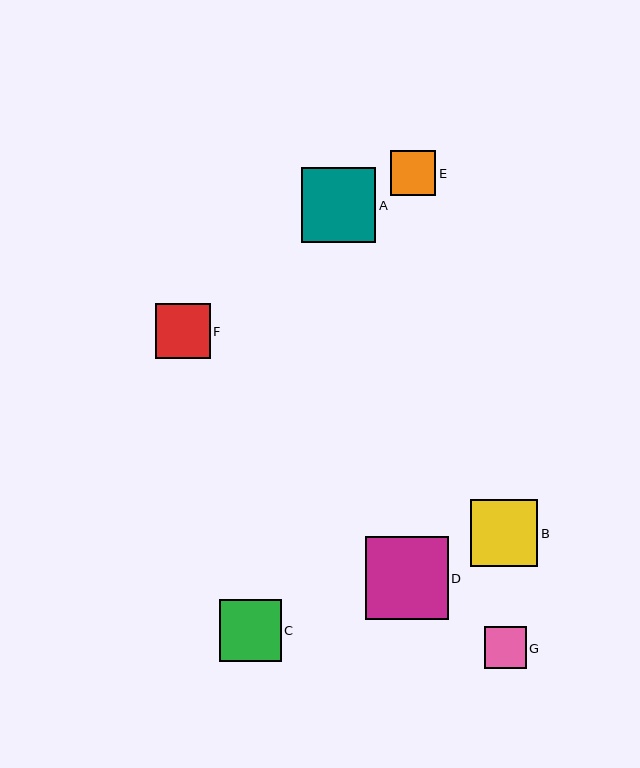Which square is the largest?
Square D is the largest with a size of approximately 83 pixels.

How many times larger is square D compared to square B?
Square D is approximately 1.2 times the size of square B.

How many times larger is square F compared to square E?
Square F is approximately 1.2 times the size of square E.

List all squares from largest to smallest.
From largest to smallest: D, A, B, C, F, E, G.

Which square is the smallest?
Square G is the smallest with a size of approximately 42 pixels.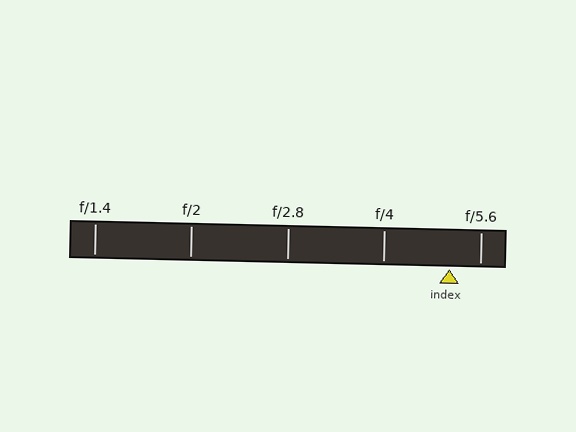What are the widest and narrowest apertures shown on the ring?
The widest aperture shown is f/1.4 and the narrowest is f/5.6.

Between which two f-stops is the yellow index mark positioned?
The index mark is between f/4 and f/5.6.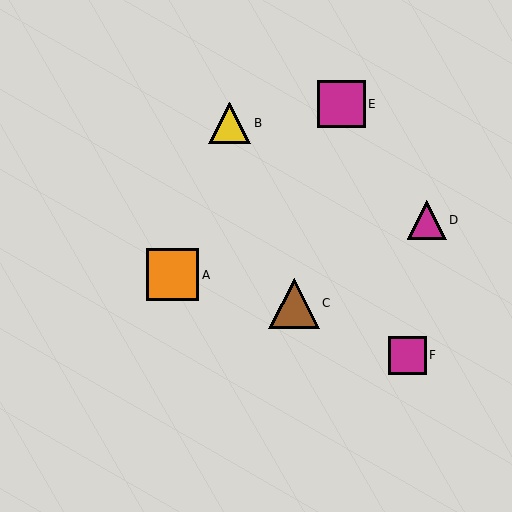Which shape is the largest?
The orange square (labeled A) is the largest.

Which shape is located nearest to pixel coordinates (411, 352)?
The magenta square (labeled F) at (407, 355) is nearest to that location.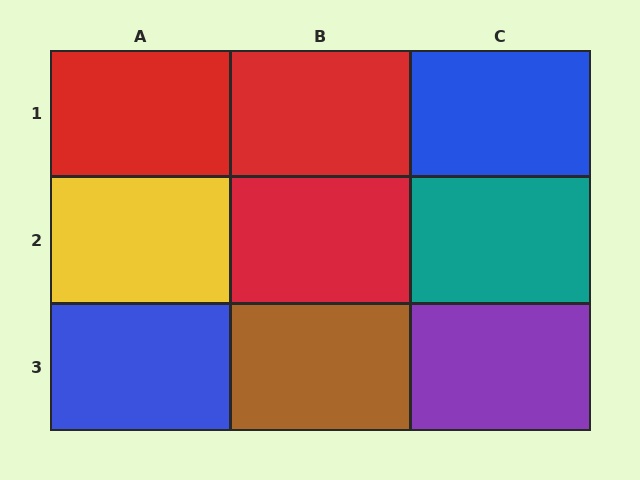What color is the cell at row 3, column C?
Purple.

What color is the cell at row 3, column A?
Blue.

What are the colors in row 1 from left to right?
Red, red, blue.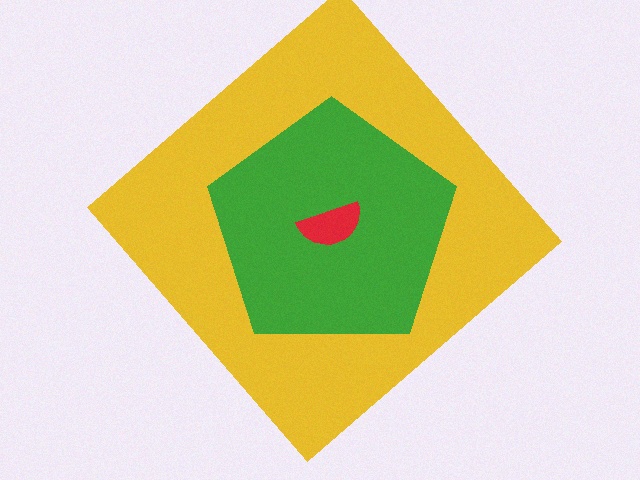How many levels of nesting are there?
3.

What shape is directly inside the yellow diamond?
The green pentagon.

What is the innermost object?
The red semicircle.